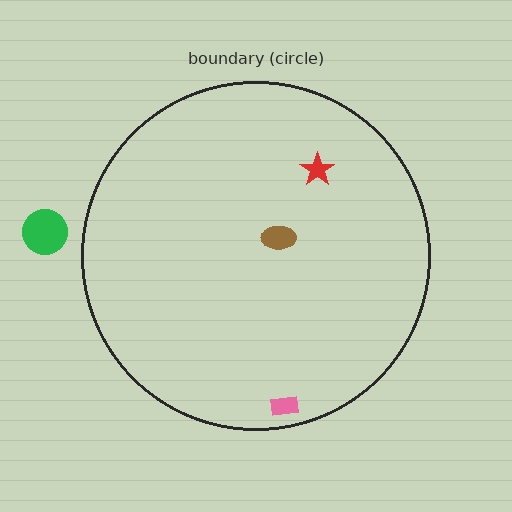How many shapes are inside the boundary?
3 inside, 1 outside.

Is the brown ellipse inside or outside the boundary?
Inside.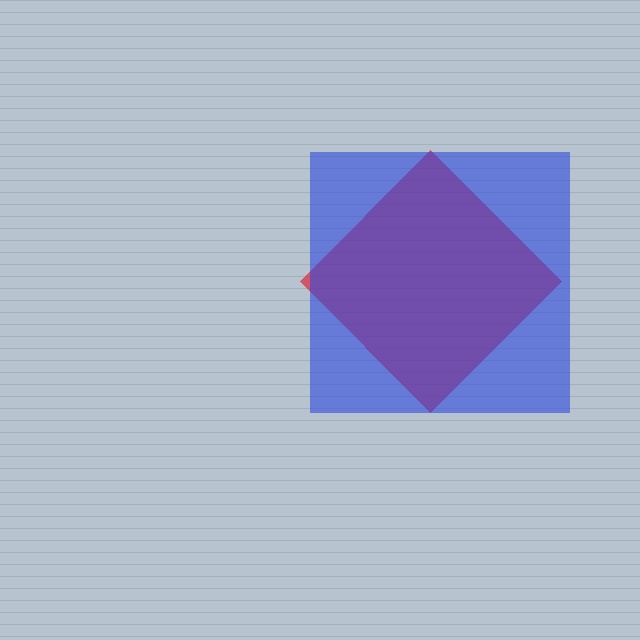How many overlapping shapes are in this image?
There are 2 overlapping shapes in the image.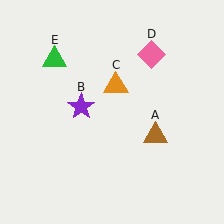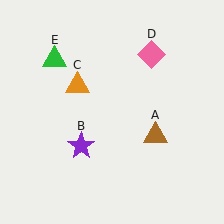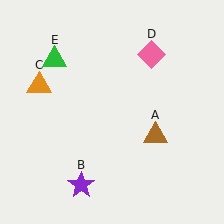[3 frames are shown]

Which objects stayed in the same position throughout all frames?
Brown triangle (object A) and pink diamond (object D) and green triangle (object E) remained stationary.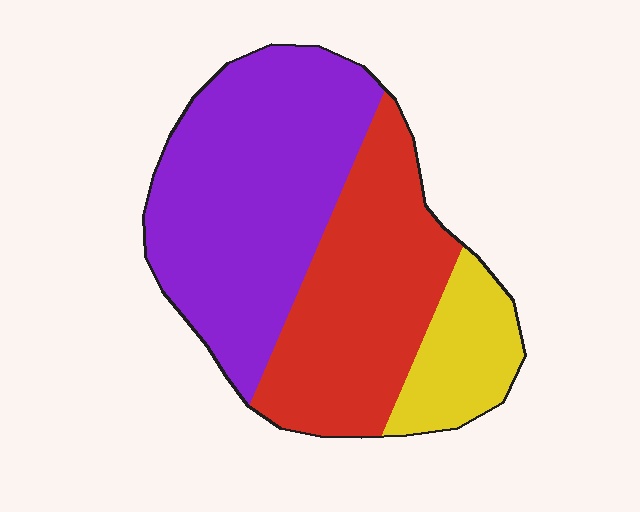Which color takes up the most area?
Purple, at roughly 50%.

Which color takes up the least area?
Yellow, at roughly 15%.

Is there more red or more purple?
Purple.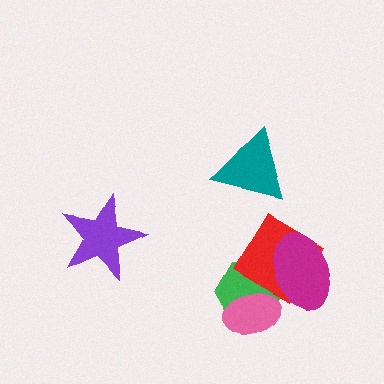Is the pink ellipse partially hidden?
Yes, it is partially covered by another shape.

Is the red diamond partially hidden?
Yes, it is partially covered by another shape.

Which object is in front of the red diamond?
The magenta ellipse is in front of the red diamond.